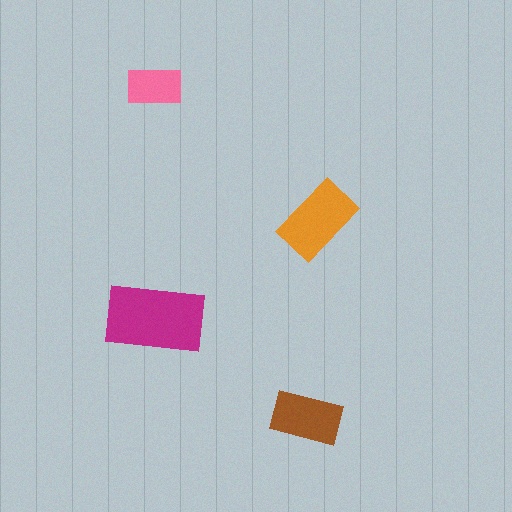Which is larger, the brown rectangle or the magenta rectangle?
The magenta one.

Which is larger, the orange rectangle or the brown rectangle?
The orange one.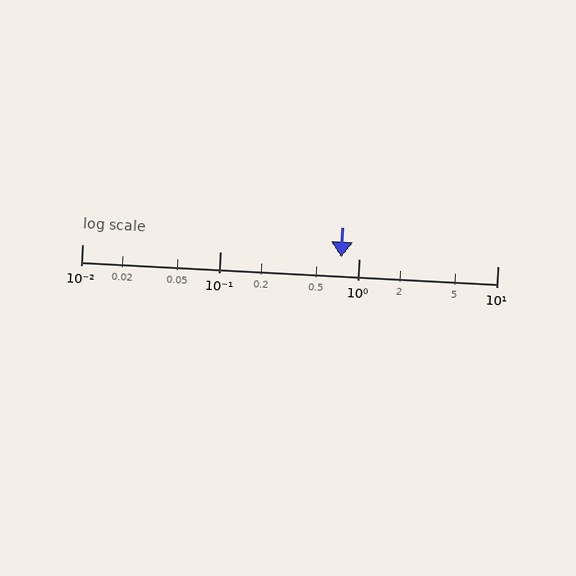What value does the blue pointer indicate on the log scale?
The pointer indicates approximately 0.74.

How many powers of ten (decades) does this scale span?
The scale spans 3 decades, from 0.01 to 10.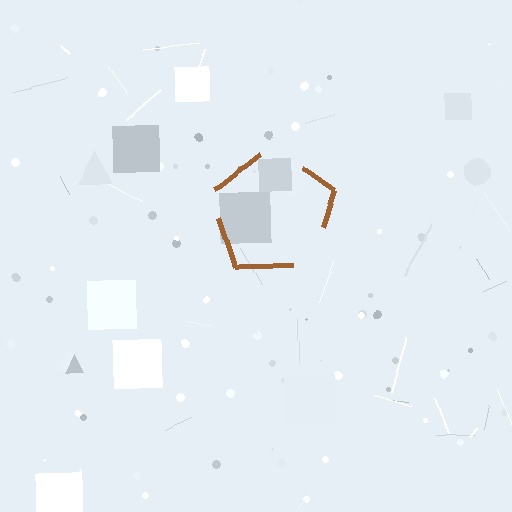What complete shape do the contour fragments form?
The contour fragments form a pentagon.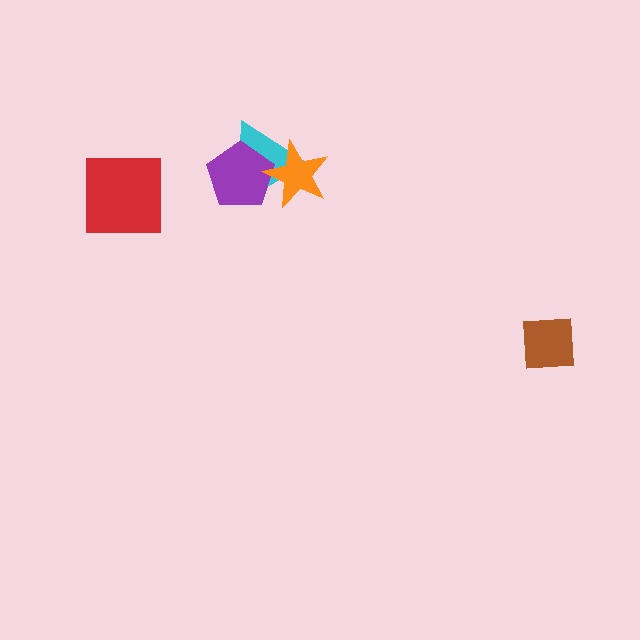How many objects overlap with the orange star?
2 objects overlap with the orange star.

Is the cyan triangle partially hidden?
Yes, it is partially covered by another shape.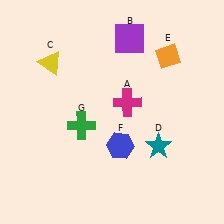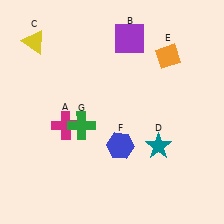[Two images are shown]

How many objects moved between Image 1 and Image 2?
2 objects moved between the two images.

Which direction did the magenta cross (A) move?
The magenta cross (A) moved left.